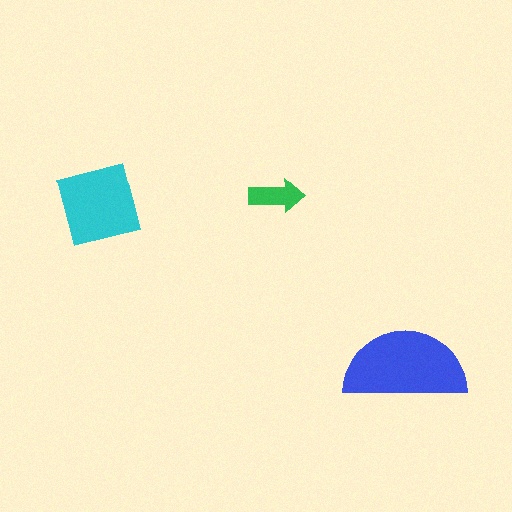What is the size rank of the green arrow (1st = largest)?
3rd.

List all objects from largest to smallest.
The blue semicircle, the cyan square, the green arrow.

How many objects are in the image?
There are 3 objects in the image.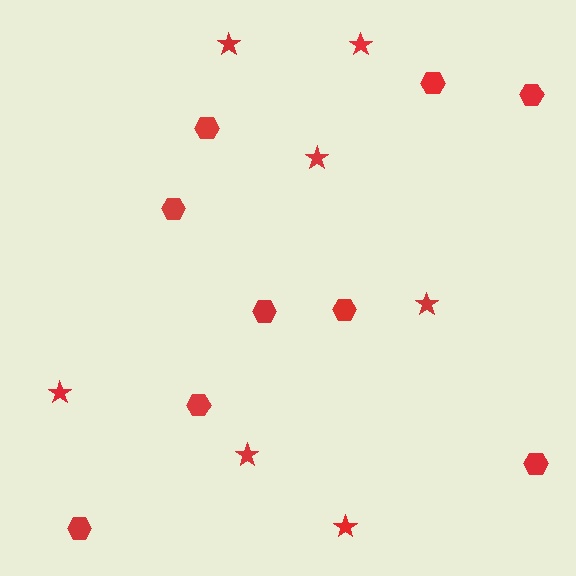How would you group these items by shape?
There are 2 groups: one group of hexagons (9) and one group of stars (7).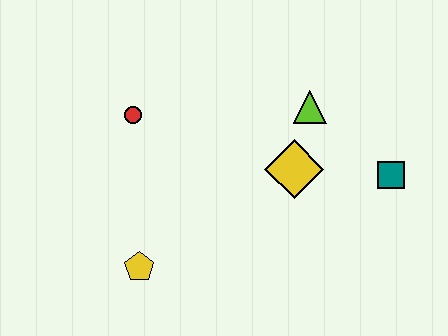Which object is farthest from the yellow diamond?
The yellow pentagon is farthest from the yellow diamond.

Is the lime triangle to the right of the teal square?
No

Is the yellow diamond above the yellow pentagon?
Yes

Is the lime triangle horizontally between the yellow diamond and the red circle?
No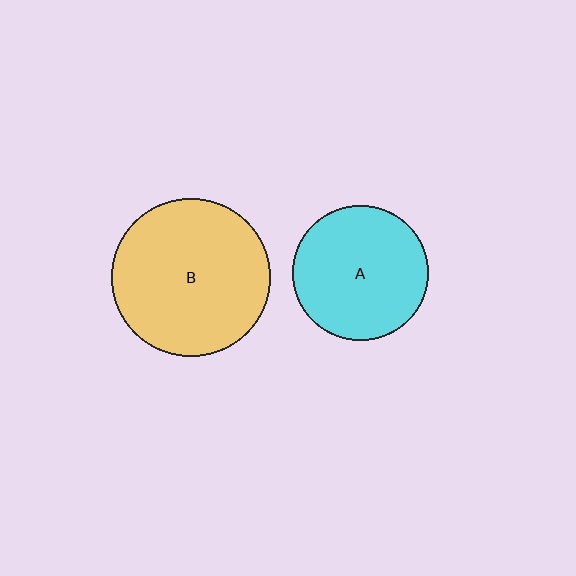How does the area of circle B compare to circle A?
Approximately 1.4 times.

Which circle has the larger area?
Circle B (yellow).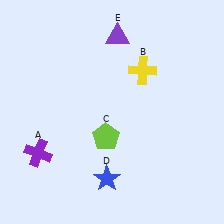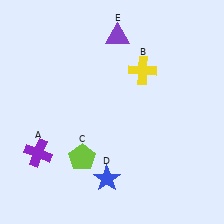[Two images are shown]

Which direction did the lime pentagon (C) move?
The lime pentagon (C) moved left.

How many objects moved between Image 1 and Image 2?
1 object moved between the two images.